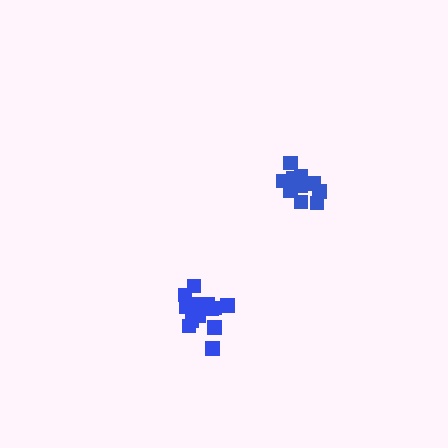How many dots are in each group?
Group 1: 14 dots, Group 2: 12 dots (26 total).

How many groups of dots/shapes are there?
There are 2 groups.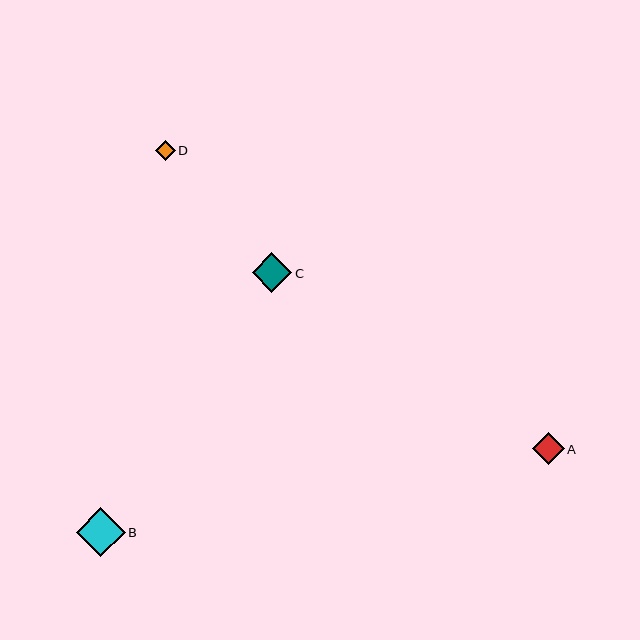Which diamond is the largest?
Diamond B is the largest with a size of approximately 49 pixels.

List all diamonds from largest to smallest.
From largest to smallest: B, C, A, D.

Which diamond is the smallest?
Diamond D is the smallest with a size of approximately 20 pixels.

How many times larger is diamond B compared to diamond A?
Diamond B is approximately 1.5 times the size of diamond A.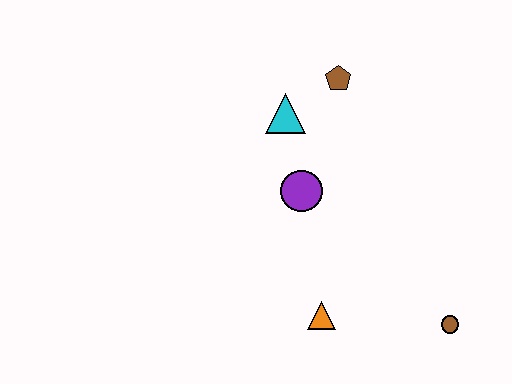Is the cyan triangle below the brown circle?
No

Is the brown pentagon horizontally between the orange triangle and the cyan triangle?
No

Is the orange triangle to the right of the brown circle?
No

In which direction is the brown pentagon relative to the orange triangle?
The brown pentagon is above the orange triangle.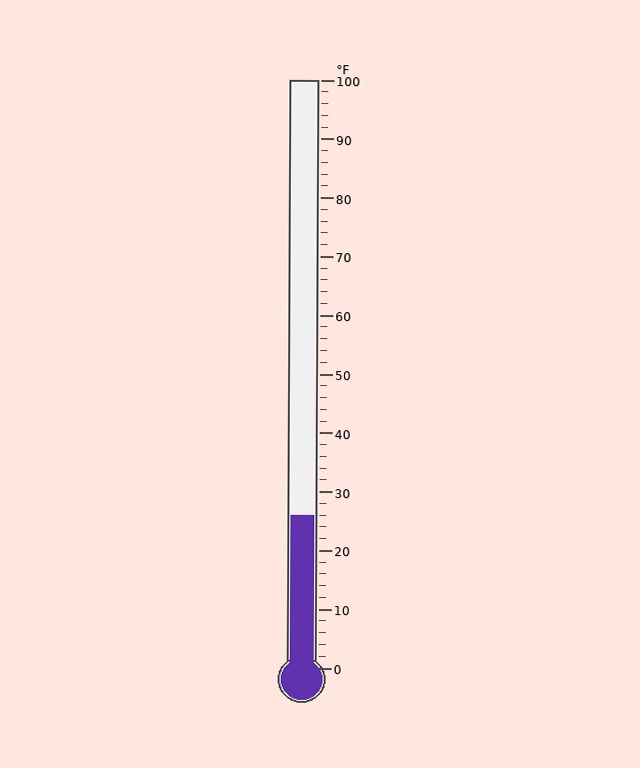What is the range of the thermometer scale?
The thermometer scale ranges from 0°F to 100°F.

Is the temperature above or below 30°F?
The temperature is below 30°F.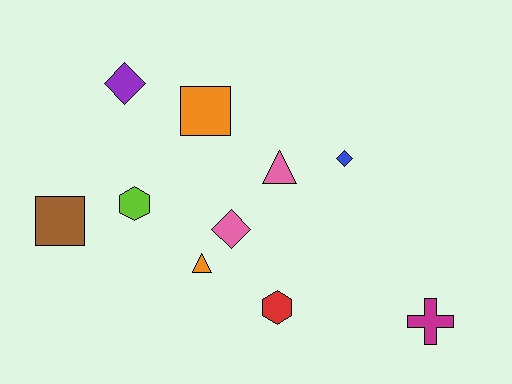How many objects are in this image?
There are 10 objects.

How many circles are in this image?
There are no circles.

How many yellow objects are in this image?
There are no yellow objects.